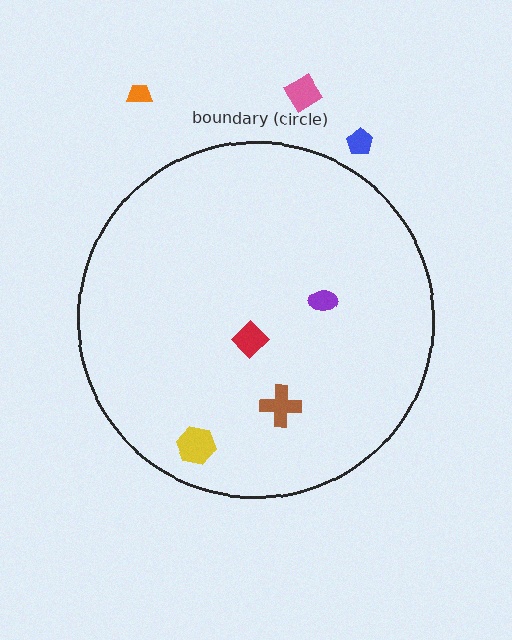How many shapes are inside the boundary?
4 inside, 3 outside.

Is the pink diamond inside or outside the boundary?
Outside.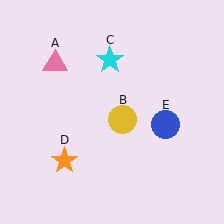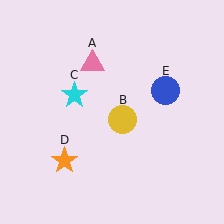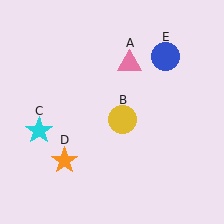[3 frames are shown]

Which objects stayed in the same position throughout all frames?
Yellow circle (object B) and orange star (object D) remained stationary.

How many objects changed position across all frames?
3 objects changed position: pink triangle (object A), cyan star (object C), blue circle (object E).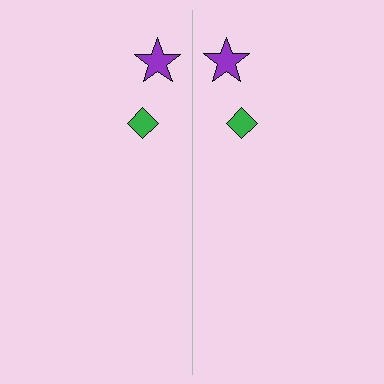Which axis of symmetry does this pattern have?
The pattern has a vertical axis of symmetry running through the center of the image.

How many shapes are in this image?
There are 4 shapes in this image.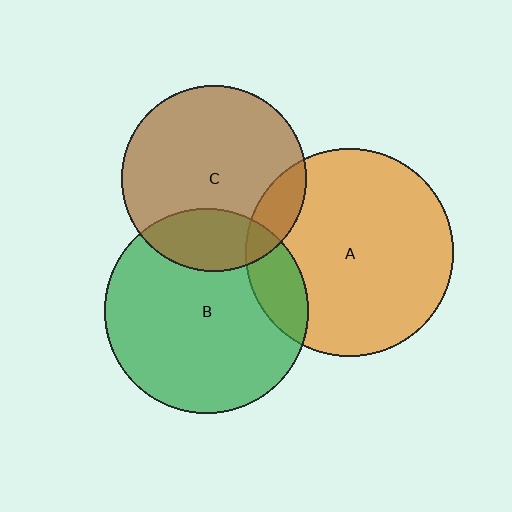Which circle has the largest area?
Circle A (orange).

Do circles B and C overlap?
Yes.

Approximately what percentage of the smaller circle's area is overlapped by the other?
Approximately 25%.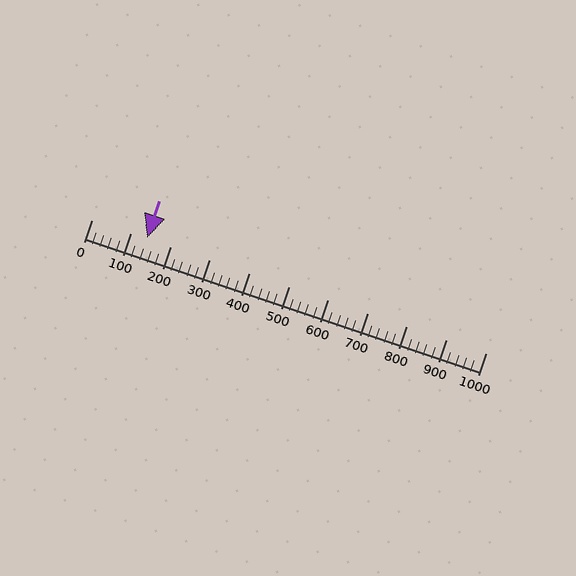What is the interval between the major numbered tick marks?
The major tick marks are spaced 100 units apart.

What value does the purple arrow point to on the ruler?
The purple arrow points to approximately 140.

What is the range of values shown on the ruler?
The ruler shows values from 0 to 1000.